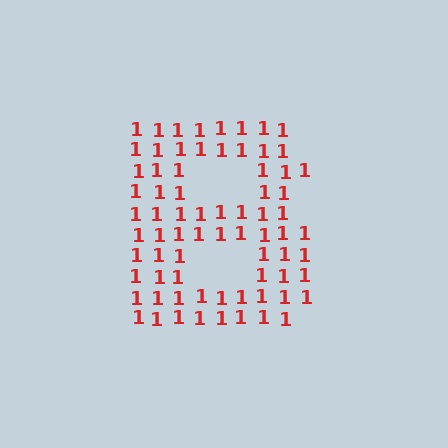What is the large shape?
The large shape is the letter B.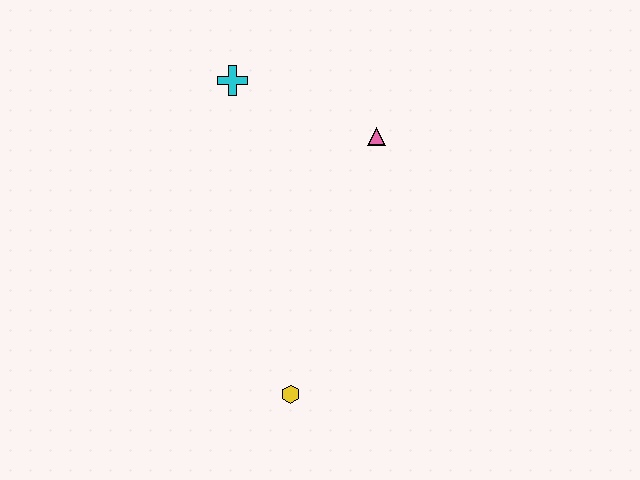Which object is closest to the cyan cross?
The pink triangle is closest to the cyan cross.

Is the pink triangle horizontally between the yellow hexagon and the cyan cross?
No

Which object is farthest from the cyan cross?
The yellow hexagon is farthest from the cyan cross.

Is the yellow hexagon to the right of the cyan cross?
Yes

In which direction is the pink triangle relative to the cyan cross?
The pink triangle is to the right of the cyan cross.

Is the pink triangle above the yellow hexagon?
Yes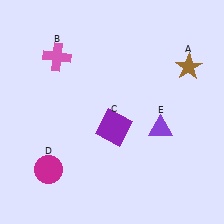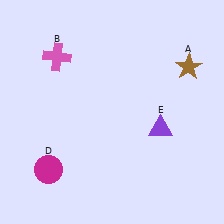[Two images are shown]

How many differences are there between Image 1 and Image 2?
There is 1 difference between the two images.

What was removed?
The purple square (C) was removed in Image 2.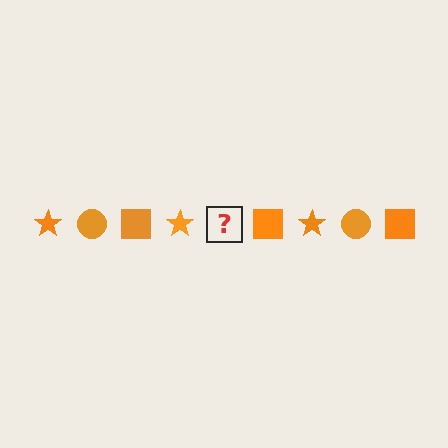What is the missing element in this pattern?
The missing element is an orange circle.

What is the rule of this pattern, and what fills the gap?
The rule is that the pattern cycles through star, circle, square shapes in orange. The gap should be filled with an orange circle.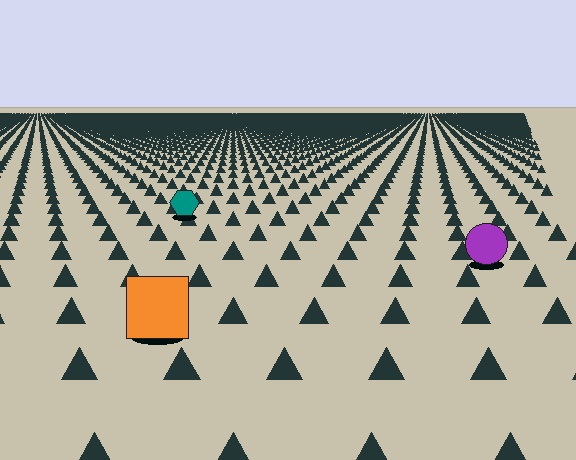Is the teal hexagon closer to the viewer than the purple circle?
No. The purple circle is closer — you can tell from the texture gradient: the ground texture is coarser near it.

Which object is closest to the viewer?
The orange square is closest. The texture marks near it are larger and more spread out.